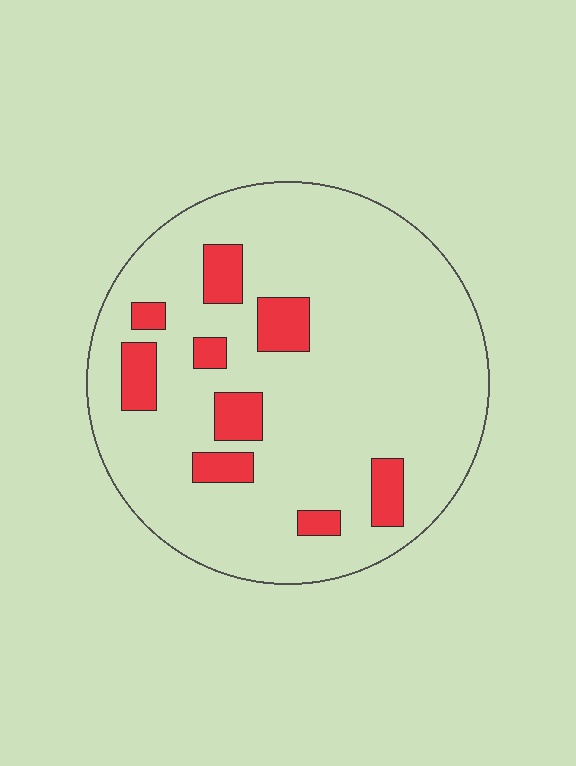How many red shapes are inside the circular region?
9.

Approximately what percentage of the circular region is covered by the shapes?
Approximately 15%.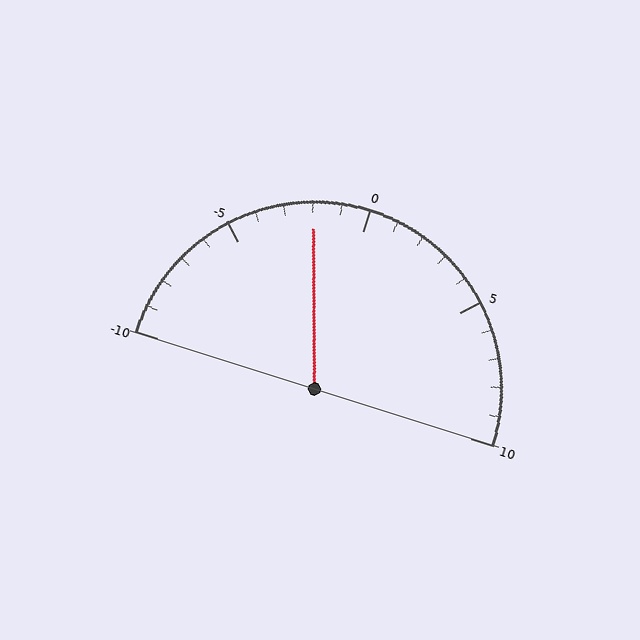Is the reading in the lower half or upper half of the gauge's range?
The reading is in the lower half of the range (-10 to 10).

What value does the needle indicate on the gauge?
The needle indicates approximately -2.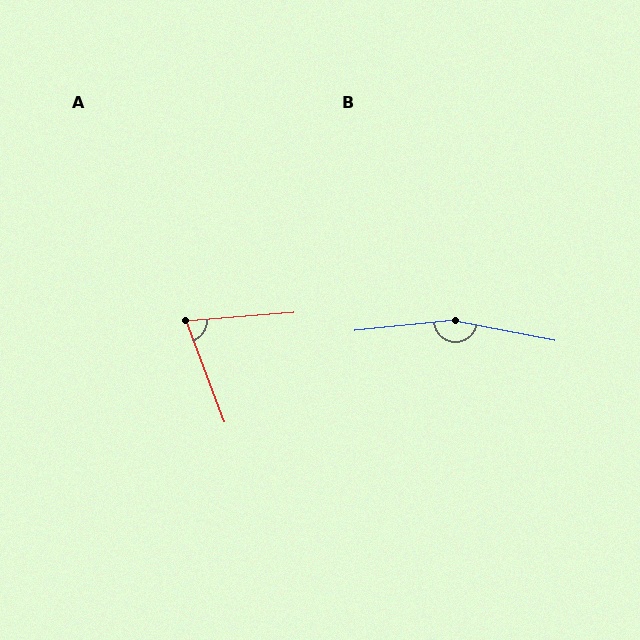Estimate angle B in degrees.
Approximately 163 degrees.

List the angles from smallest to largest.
A (74°), B (163°).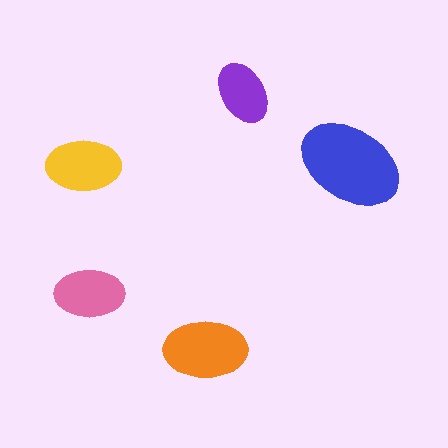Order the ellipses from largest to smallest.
the blue one, the orange one, the yellow one, the pink one, the purple one.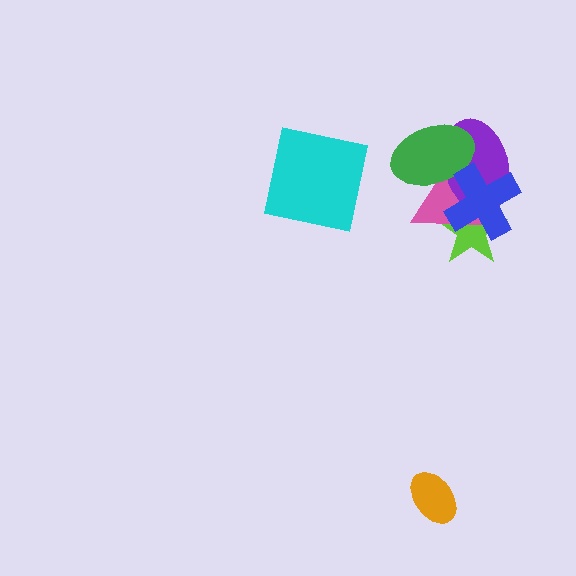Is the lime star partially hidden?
Yes, it is partially covered by another shape.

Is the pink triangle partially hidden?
Yes, it is partially covered by another shape.